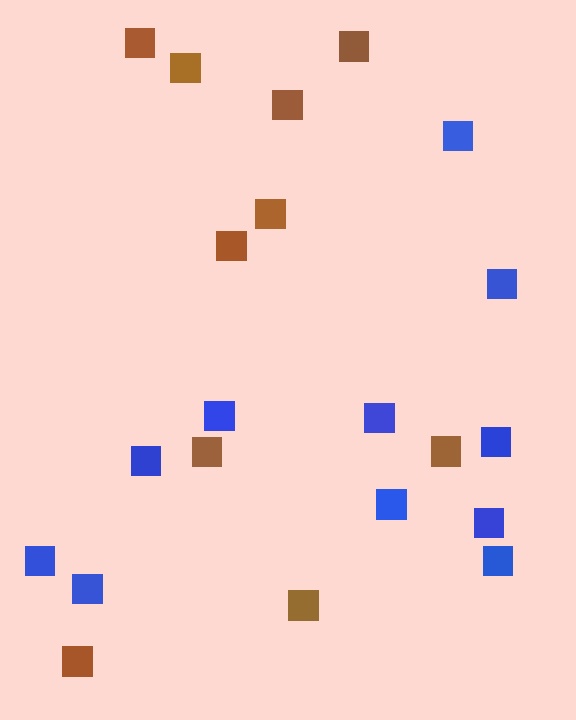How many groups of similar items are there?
There are 2 groups: one group of blue squares (11) and one group of brown squares (10).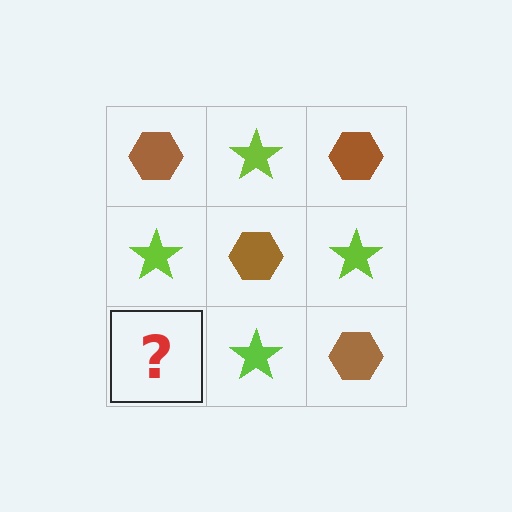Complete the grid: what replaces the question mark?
The question mark should be replaced with a brown hexagon.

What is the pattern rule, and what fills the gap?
The rule is that it alternates brown hexagon and lime star in a checkerboard pattern. The gap should be filled with a brown hexagon.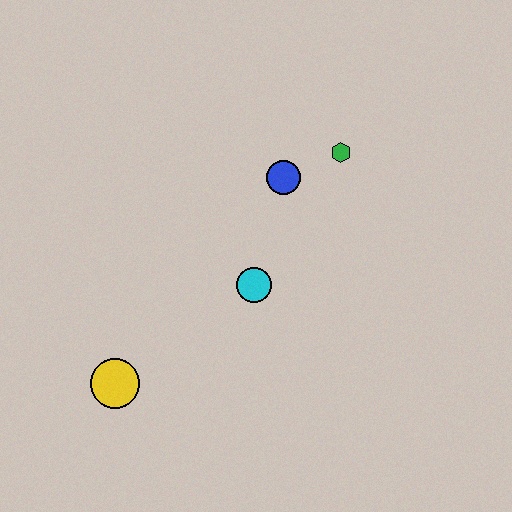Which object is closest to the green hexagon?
The blue circle is closest to the green hexagon.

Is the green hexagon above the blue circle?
Yes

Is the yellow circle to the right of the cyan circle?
No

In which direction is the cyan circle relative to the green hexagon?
The cyan circle is below the green hexagon.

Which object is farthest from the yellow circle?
The green hexagon is farthest from the yellow circle.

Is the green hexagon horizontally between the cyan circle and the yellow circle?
No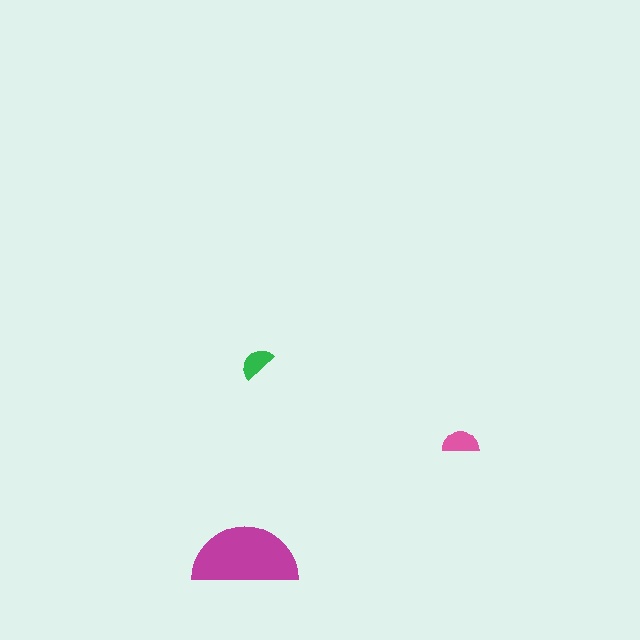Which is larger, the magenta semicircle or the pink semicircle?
The magenta one.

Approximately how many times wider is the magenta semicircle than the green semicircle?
About 3 times wider.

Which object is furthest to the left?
The magenta semicircle is leftmost.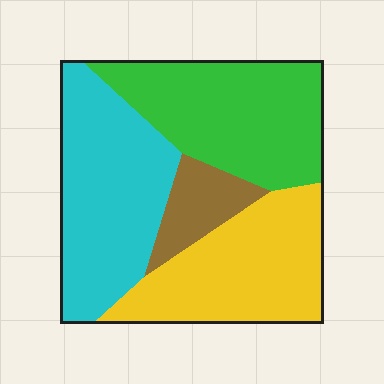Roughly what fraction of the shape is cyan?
Cyan covers about 30% of the shape.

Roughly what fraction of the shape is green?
Green takes up about one third (1/3) of the shape.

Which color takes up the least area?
Brown, at roughly 10%.